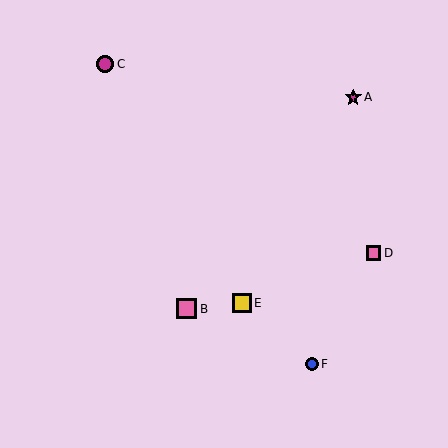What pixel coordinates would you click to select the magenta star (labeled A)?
Click at (353, 98) to select the magenta star A.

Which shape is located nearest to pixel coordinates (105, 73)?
The magenta circle (labeled C) at (105, 64) is nearest to that location.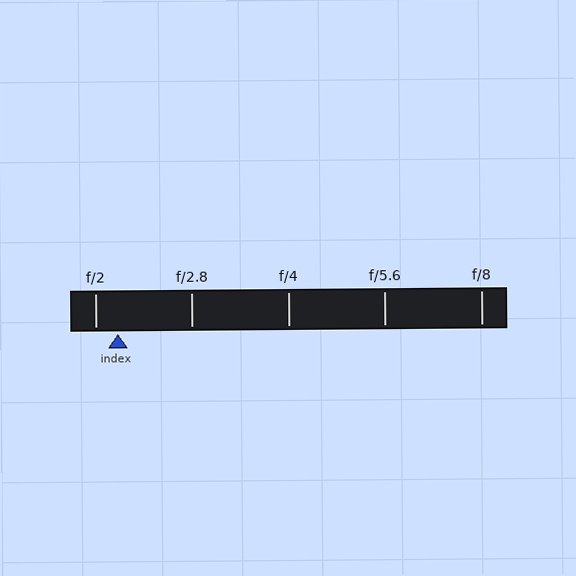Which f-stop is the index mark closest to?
The index mark is closest to f/2.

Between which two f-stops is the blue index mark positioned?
The index mark is between f/2 and f/2.8.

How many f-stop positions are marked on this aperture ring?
There are 5 f-stop positions marked.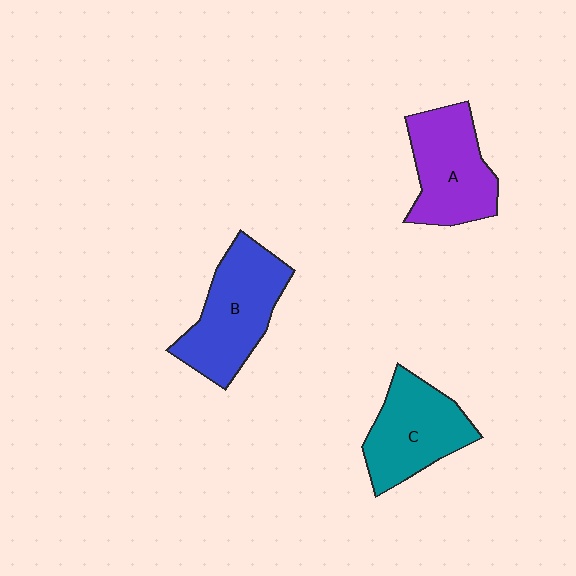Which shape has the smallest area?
Shape C (teal).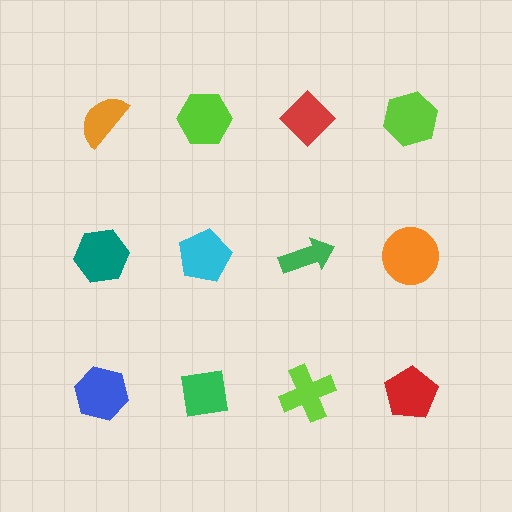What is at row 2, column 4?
An orange circle.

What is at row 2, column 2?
A cyan pentagon.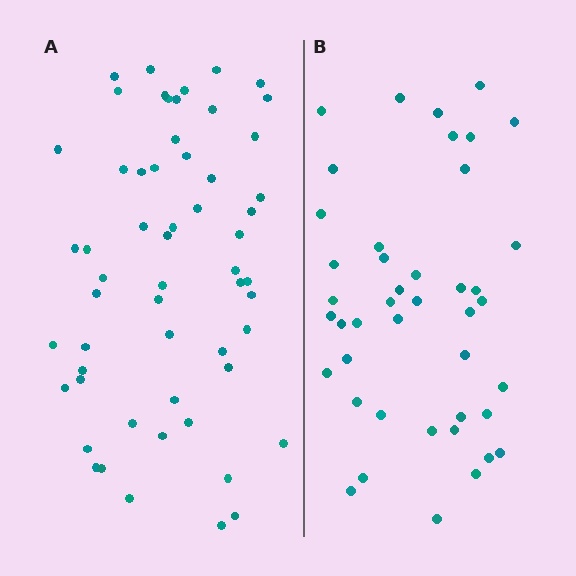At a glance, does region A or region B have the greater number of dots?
Region A (the left region) has more dots.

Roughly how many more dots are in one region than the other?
Region A has approximately 15 more dots than region B.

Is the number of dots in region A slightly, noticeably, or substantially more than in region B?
Region A has noticeably more, but not dramatically so. The ratio is roughly 1.3 to 1.